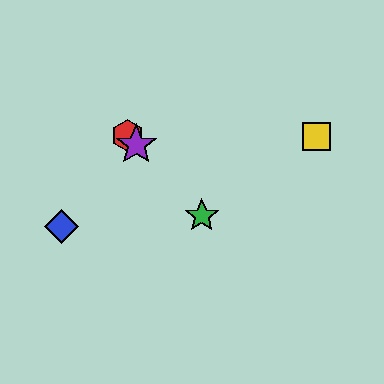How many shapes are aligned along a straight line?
3 shapes (the red hexagon, the green star, the purple star) are aligned along a straight line.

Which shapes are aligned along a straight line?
The red hexagon, the green star, the purple star are aligned along a straight line.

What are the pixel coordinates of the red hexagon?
The red hexagon is at (128, 136).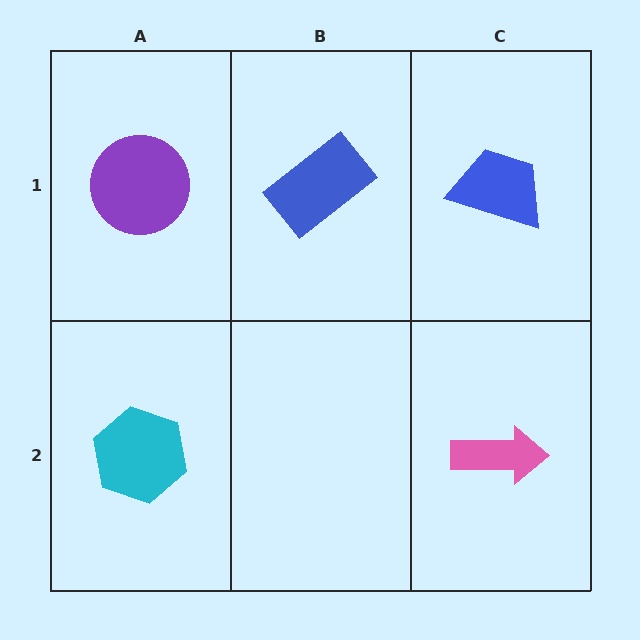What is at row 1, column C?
A blue trapezoid.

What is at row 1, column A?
A purple circle.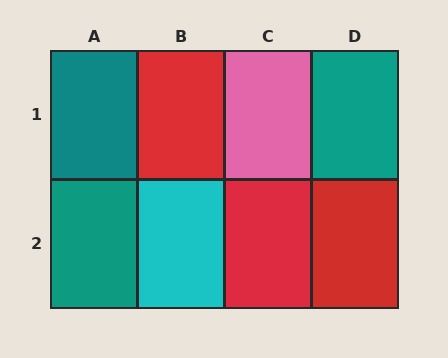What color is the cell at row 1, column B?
Red.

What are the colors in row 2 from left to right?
Teal, cyan, red, red.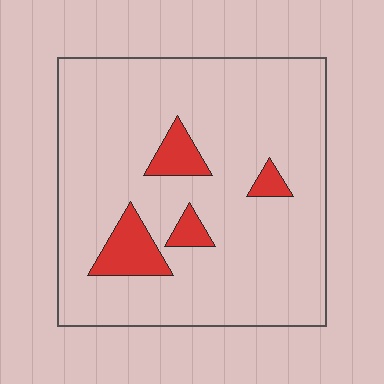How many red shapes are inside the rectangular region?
4.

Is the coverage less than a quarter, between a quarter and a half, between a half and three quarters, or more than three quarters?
Less than a quarter.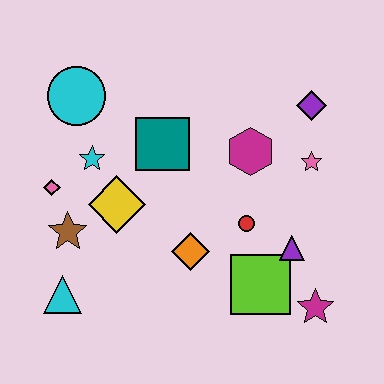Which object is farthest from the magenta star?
The cyan circle is farthest from the magenta star.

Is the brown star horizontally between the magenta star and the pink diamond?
Yes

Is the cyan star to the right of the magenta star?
No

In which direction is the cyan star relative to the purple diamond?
The cyan star is to the left of the purple diamond.